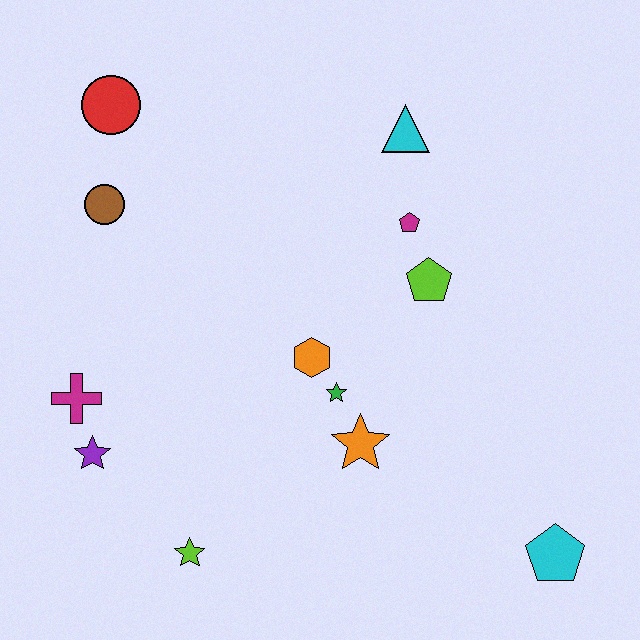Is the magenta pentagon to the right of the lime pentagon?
No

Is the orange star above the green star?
No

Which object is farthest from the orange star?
The red circle is farthest from the orange star.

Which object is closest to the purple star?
The magenta cross is closest to the purple star.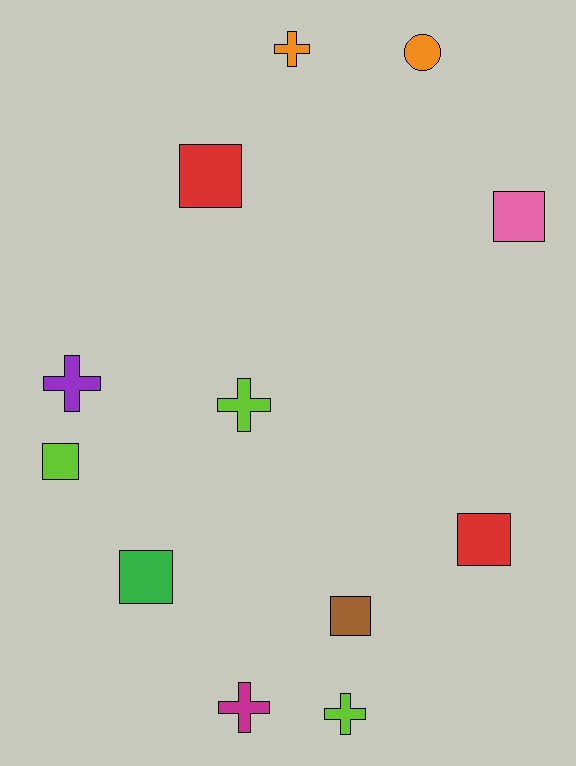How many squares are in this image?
There are 6 squares.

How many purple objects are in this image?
There is 1 purple object.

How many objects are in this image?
There are 12 objects.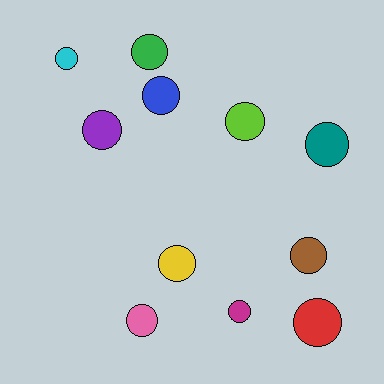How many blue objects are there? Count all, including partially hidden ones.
There is 1 blue object.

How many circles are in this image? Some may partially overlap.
There are 11 circles.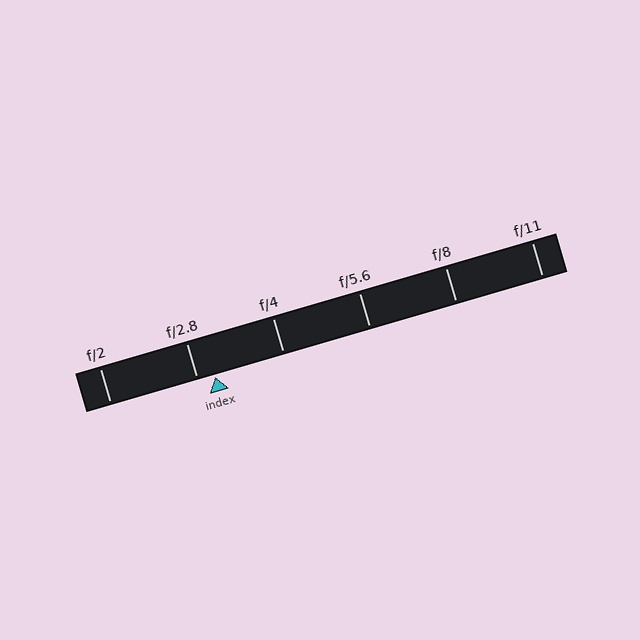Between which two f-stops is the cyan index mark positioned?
The index mark is between f/2.8 and f/4.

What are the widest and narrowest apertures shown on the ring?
The widest aperture shown is f/2 and the narrowest is f/11.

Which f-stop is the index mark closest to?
The index mark is closest to f/2.8.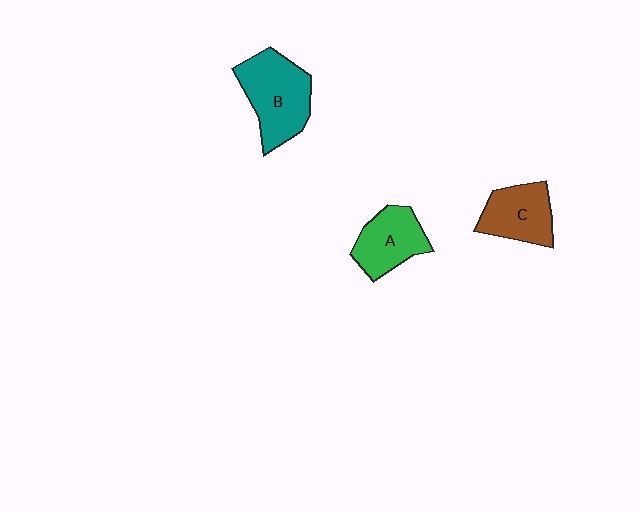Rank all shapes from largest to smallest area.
From largest to smallest: B (teal), A (green), C (brown).